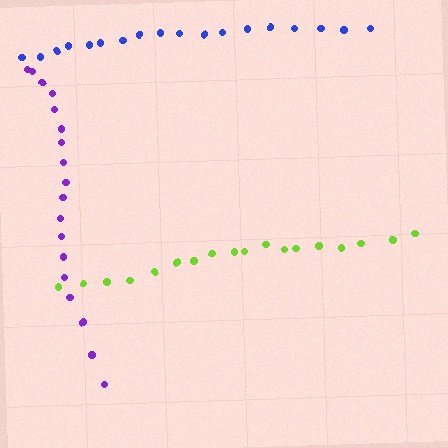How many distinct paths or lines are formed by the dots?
There are 3 distinct paths.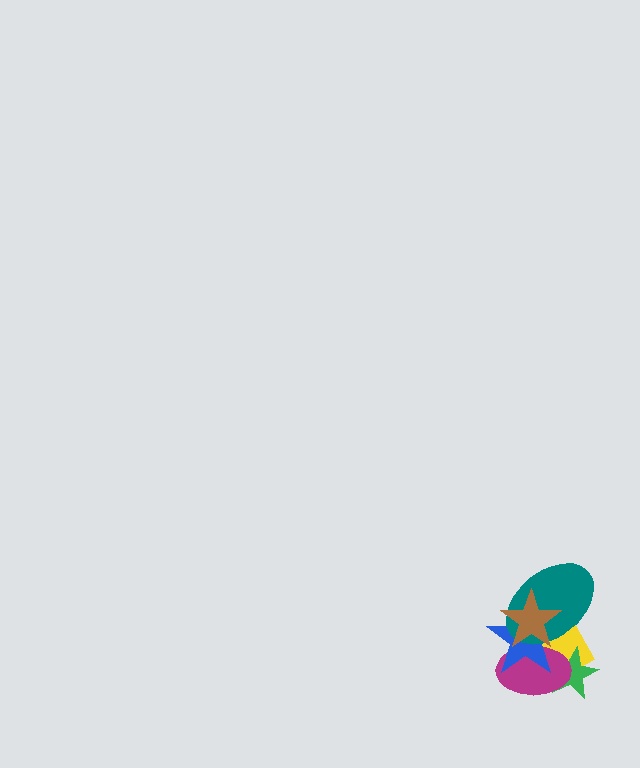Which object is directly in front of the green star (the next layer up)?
The magenta ellipse is directly in front of the green star.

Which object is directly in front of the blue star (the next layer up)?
The teal ellipse is directly in front of the blue star.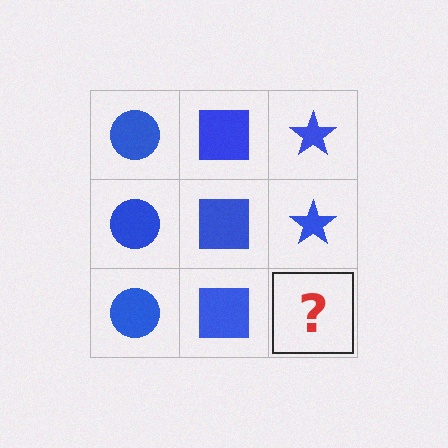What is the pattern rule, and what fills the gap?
The rule is that each column has a consistent shape. The gap should be filled with a blue star.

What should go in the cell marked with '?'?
The missing cell should contain a blue star.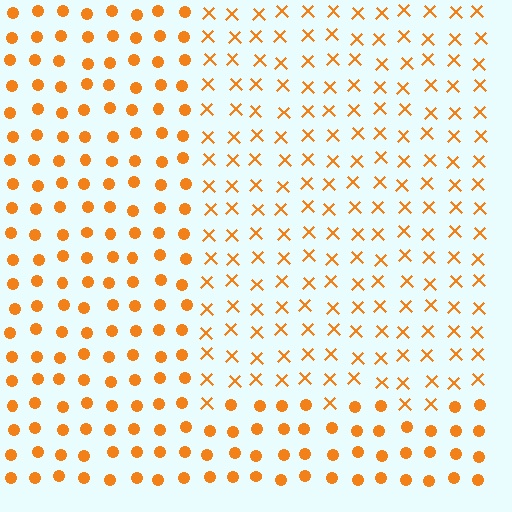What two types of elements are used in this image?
The image uses X marks inside the rectangle region and circles outside it.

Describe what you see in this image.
The image is filled with small orange elements arranged in a uniform grid. A rectangle-shaped region contains X marks, while the surrounding area contains circles. The boundary is defined purely by the change in element shape.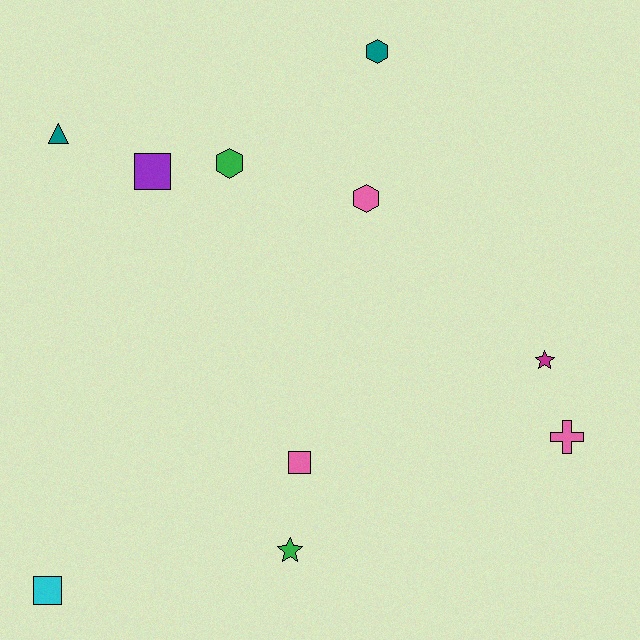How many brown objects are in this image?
There are no brown objects.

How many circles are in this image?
There are no circles.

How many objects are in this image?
There are 10 objects.